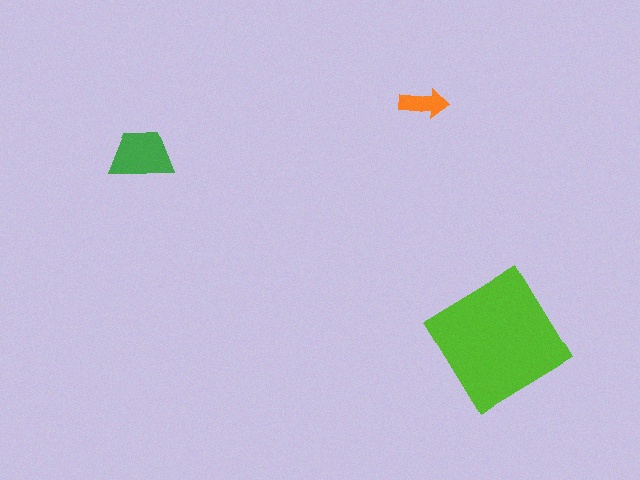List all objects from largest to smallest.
The lime diamond, the green trapezoid, the orange arrow.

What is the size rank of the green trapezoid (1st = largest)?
2nd.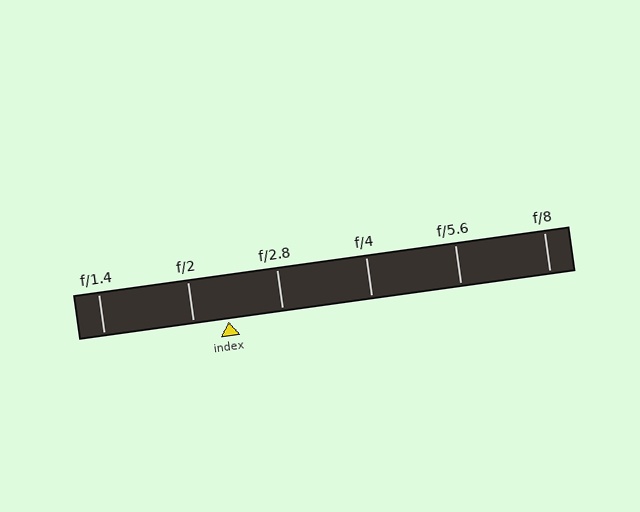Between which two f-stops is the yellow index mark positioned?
The index mark is between f/2 and f/2.8.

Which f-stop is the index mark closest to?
The index mark is closest to f/2.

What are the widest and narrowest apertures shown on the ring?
The widest aperture shown is f/1.4 and the narrowest is f/8.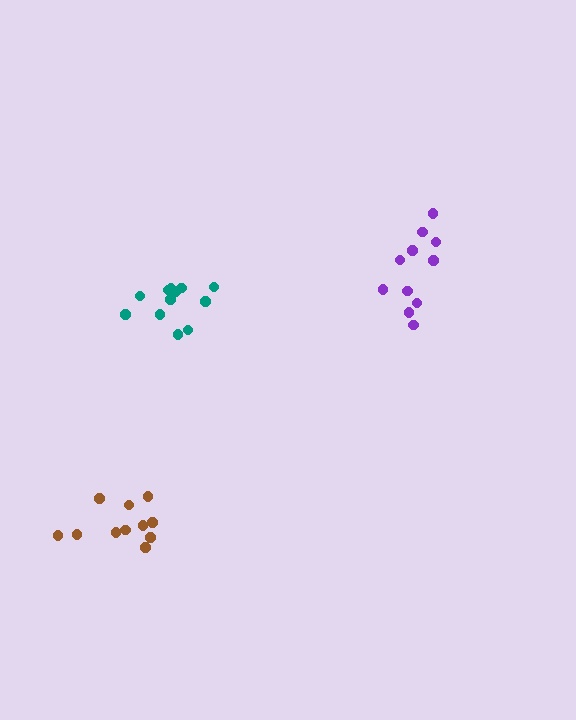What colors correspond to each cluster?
The clusters are colored: purple, teal, brown.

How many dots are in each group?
Group 1: 11 dots, Group 2: 13 dots, Group 3: 11 dots (35 total).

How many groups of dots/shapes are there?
There are 3 groups.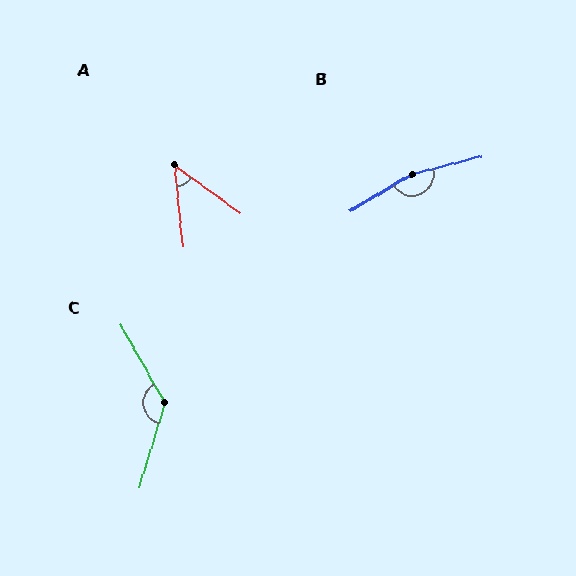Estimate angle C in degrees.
Approximately 134 degrees.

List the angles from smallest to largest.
A (48°), C (134°), B (163°).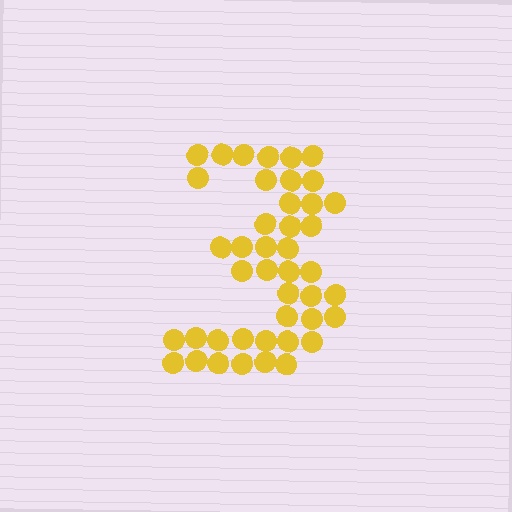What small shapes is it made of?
It is made of small circles.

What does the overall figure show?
The overall figure shows the digit 3.